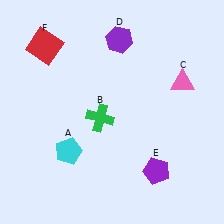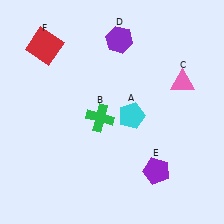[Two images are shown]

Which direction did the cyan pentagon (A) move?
The cyan pentagon (A) moved right.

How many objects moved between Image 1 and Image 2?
1 object moved between the two images.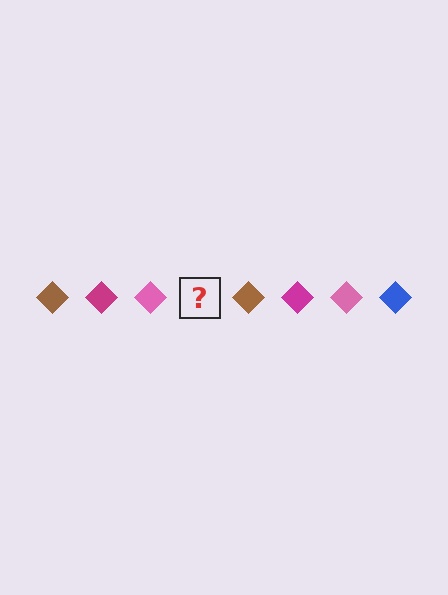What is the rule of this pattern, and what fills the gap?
The rule is that the pattern cycles through brown, magenta, pink, blue diamonds. The gap should be filled with a blue diamond.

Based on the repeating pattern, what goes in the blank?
The blank should be a blue diamond.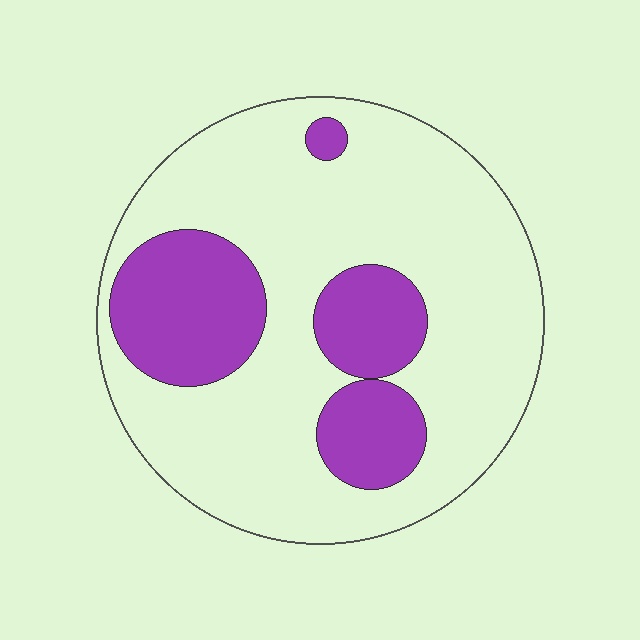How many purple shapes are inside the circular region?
4.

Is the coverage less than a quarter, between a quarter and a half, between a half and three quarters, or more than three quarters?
Between a quarter and a half.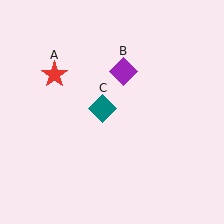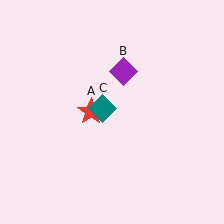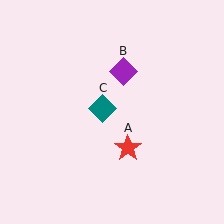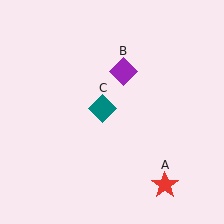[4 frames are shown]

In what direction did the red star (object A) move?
The red star (object A) moved down and to the right.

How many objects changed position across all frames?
1 object changed position: red star (object A).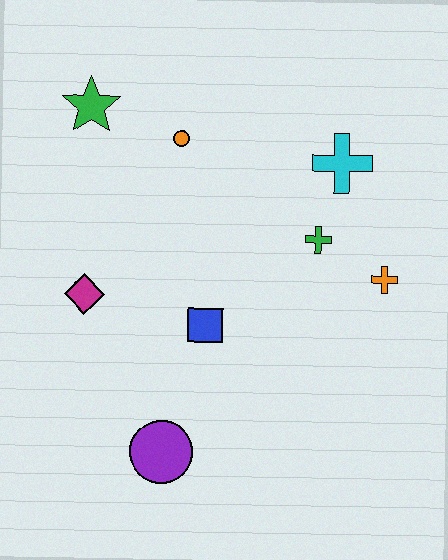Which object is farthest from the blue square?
The green star is farthest from the blue square.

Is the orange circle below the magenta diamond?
No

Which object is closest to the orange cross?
The green cross is closest to the orange cross.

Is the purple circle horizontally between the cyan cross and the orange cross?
No